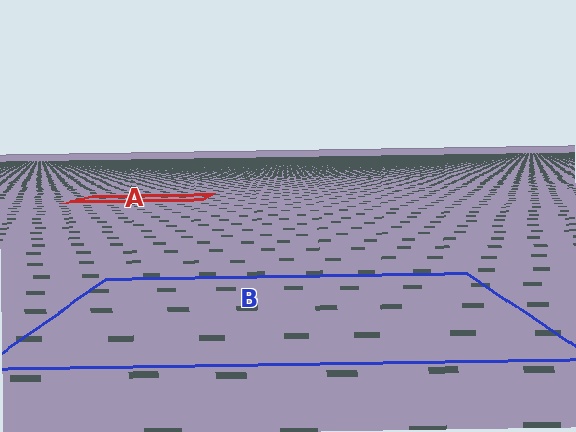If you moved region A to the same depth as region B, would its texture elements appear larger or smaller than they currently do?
They would appear larger. At a closer depth, the same texture elements are projected at a bigger on-screen size.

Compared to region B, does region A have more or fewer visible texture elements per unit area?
Region A has more texture elements per unit area — they are packed more densely because it is farther away.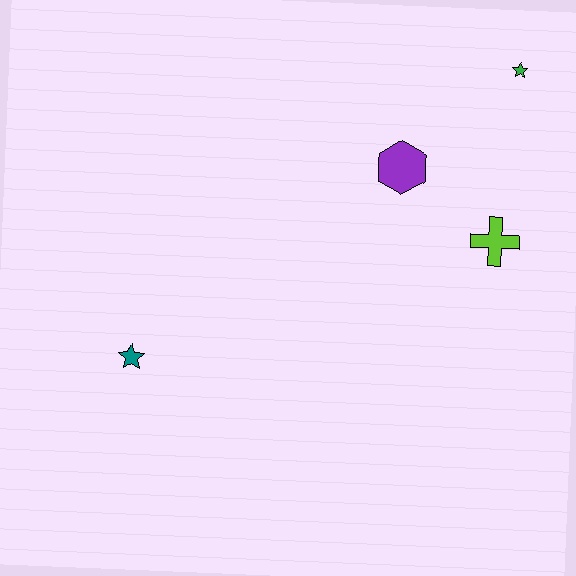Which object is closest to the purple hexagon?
The lime cross is closest to the purple hexagon.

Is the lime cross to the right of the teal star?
Yes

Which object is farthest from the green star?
The teal star is farthest from the green star.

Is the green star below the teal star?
No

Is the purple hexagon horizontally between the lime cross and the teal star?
Yes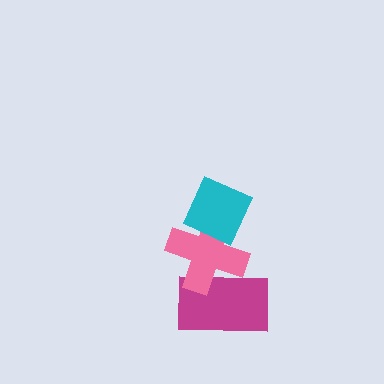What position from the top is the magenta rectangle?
The magenta rectangle is 3rd from the top.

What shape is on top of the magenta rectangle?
The pink cross is on top of the magenta rectangle.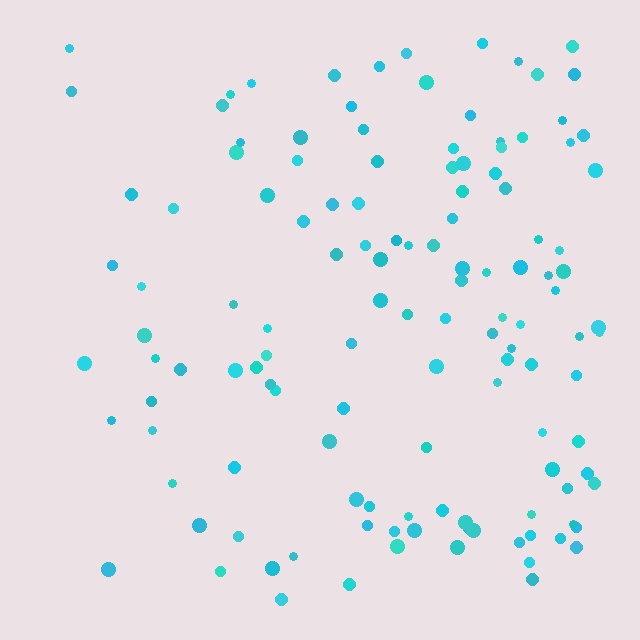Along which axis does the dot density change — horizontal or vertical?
Horizontal.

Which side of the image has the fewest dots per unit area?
The left.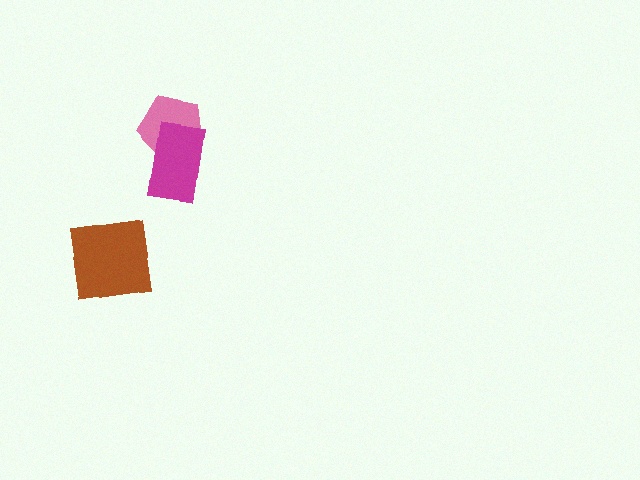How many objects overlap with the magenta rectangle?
1 object overlaps with the magenta rectangle.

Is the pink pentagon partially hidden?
Yes, it is partially covered by another shape.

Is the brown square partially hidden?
No, no other shape covers it.